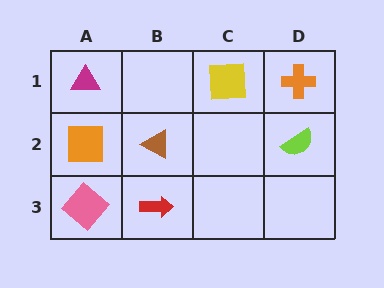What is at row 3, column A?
A pink diamond.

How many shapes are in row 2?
3 shapes.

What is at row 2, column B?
A brown triangle.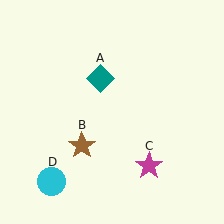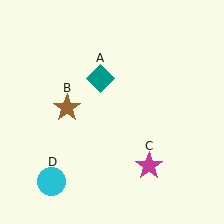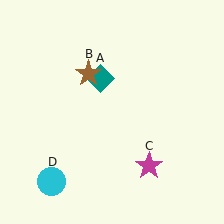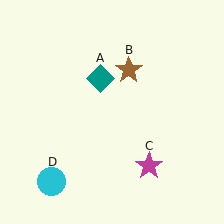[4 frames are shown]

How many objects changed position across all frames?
1 object changed position: brown star (object B).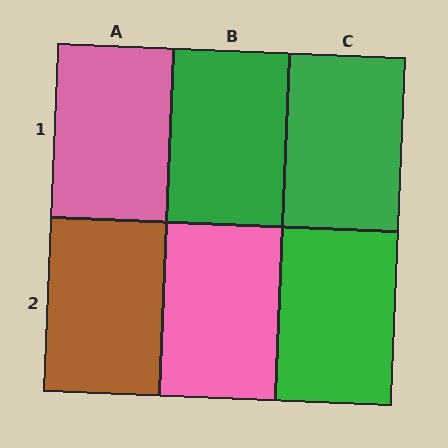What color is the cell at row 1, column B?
Green.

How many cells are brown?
1 cell is brown.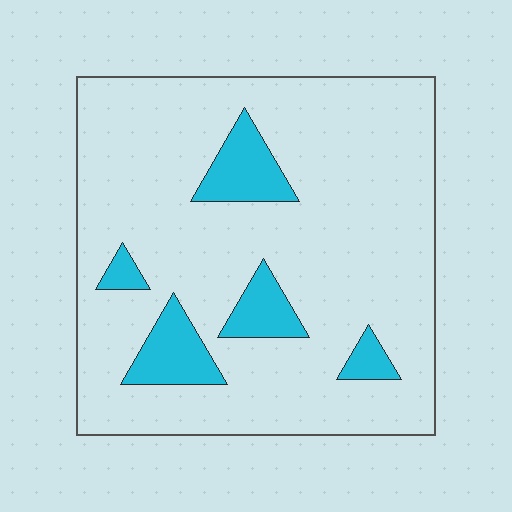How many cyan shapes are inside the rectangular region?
5.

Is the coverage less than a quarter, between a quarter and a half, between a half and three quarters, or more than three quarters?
Less than a quarter.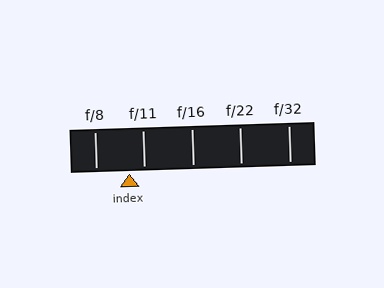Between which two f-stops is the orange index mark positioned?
The index mark is between f/8 and f/11.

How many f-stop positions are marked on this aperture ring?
There are 5 f-stop positions marked.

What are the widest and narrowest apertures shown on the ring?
The widest aperture shown is f/8 and the narrowest is f/32.